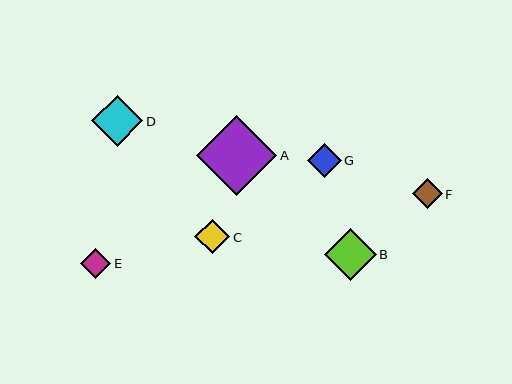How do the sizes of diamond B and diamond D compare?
Diamond B and diamond D are approximately the same size.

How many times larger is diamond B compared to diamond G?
Diamond B is approximately 1.5 times the size of diamond G.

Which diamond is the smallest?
Diamond F is the smallest with a size of approximately 30 pixels.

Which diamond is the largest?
Diamond A is the largest with a size of approximately 81 pixels.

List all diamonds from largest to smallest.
From largest to smallest: A, B, D, C, G, E, F.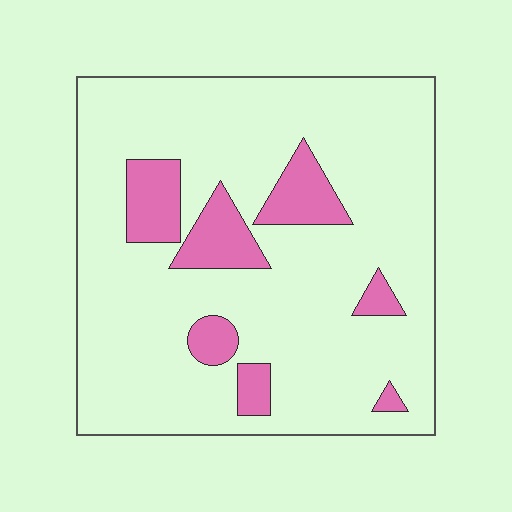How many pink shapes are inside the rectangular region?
7.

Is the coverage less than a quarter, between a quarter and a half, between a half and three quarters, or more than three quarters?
Less than a quarter.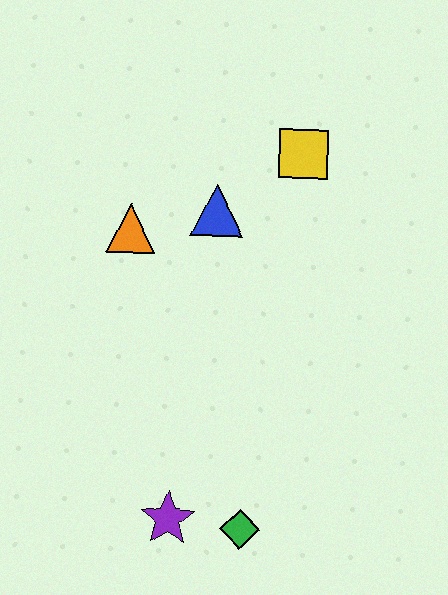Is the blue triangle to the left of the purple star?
No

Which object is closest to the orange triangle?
The blue triangle is closest to the orange triangle.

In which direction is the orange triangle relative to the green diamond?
The orange triangle is above the green diamond.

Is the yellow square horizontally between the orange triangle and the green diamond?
No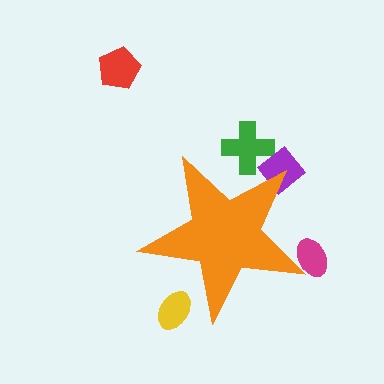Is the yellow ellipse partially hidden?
Yes, the yellow ellipse is partially hidden behind the orange star.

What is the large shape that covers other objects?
An orange star.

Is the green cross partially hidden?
Yes, the green cross is partially hidden behind the orange star.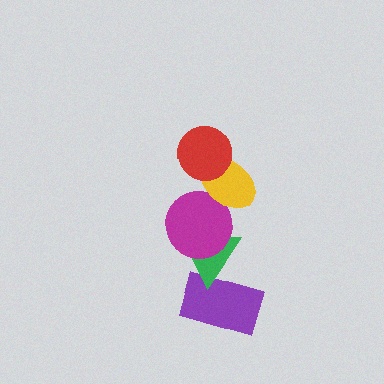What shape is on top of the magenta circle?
The yellow ellipse is on top of the magenta circle.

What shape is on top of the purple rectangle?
The green triangle is on top of the purple rectangle.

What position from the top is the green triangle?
The green triangle is 4th from the top.